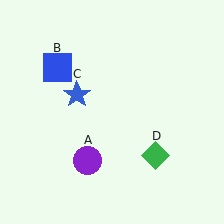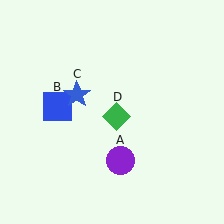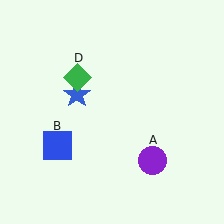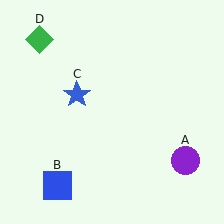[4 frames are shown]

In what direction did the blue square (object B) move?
The blue square (object B) moved down.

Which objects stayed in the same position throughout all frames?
Blue star (object C) remained stationary.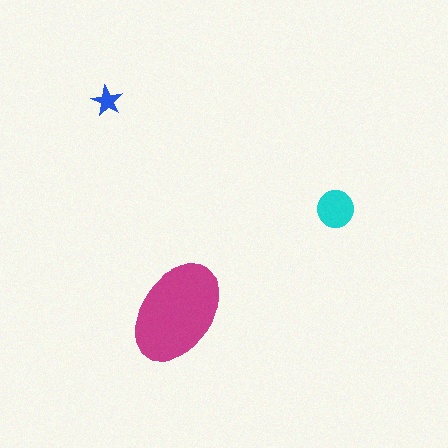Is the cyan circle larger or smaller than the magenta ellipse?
Smaller.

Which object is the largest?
The magenta ellipse.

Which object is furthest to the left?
The blue star is leftmost.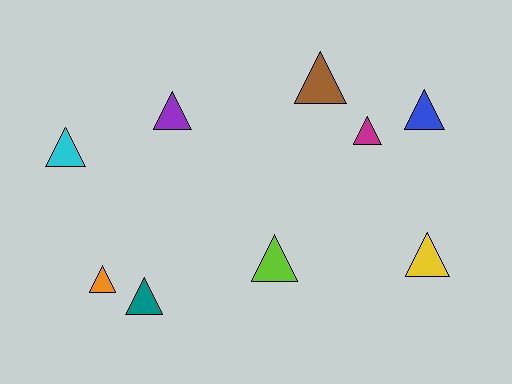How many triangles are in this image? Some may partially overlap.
There are 9 triangles.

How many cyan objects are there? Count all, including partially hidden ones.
There is 1 cyan object.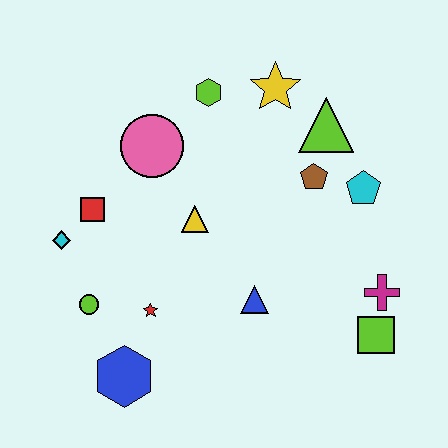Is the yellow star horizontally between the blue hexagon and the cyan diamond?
No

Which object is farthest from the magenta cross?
The cyan diamond is farthest from the magenta cross.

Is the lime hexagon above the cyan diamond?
Yes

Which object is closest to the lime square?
The magenta cross is closest to the lime square.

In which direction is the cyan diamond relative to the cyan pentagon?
The cyan diamond is to the left of the cyan pentagon.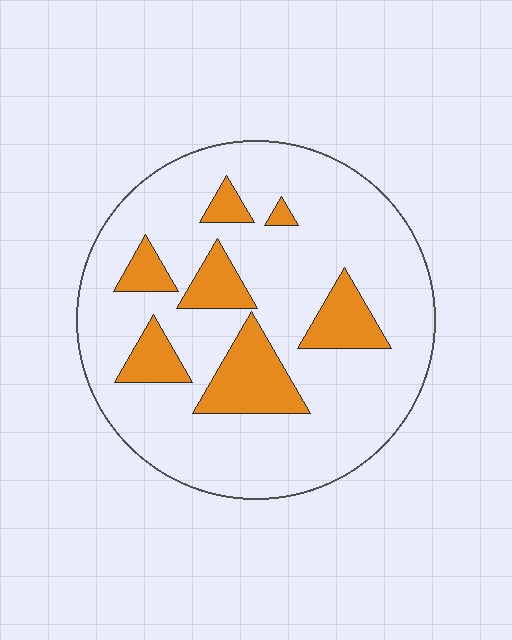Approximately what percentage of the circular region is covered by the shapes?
Approximately 20%.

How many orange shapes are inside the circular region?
7.